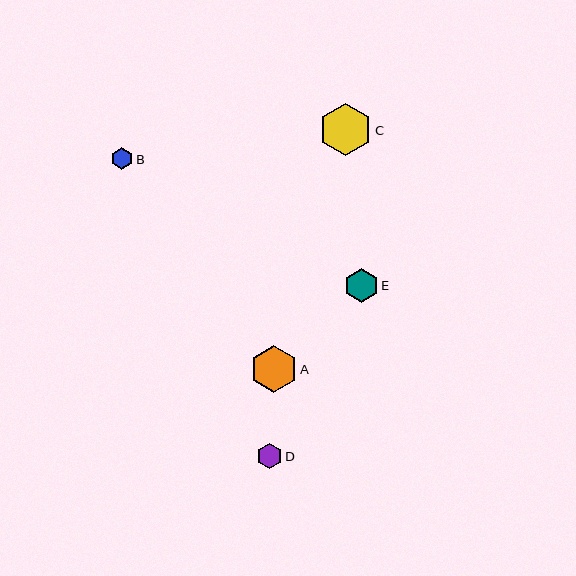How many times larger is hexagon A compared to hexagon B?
Hexagon A is approximately 2.2 times the size of hexagon B.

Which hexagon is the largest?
Hexagon C is the largest with a size of approximately 53 pixels.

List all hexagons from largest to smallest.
From largest to smallest: C, A, E, D, B.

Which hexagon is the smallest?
Hexagon B is the smallest with a size of approximately 21 pixels.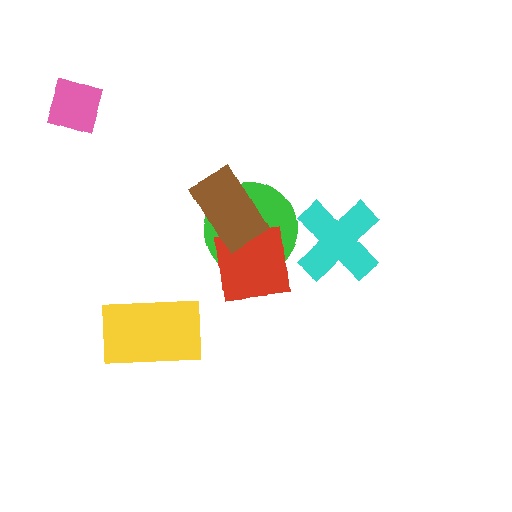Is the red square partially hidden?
Yes, it is partially covered by another shape.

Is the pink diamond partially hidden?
No, no other shape covers it.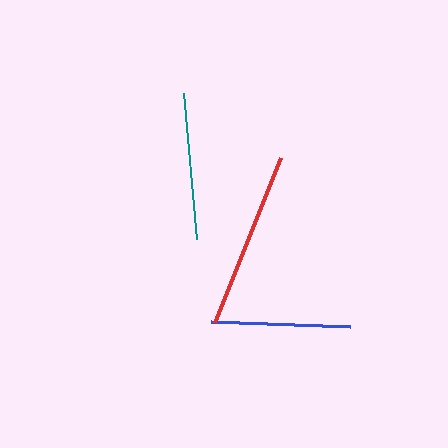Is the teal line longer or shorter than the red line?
The red line is longer than the teal line.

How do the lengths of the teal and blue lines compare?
The teal and blue lines are approximately the same length.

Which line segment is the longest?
The red line is the longest at approximately 177 pixels.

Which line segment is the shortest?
The blue line is the shortest at approximately 139 pixels.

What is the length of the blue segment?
The blue segment is approximately 139 pixels long.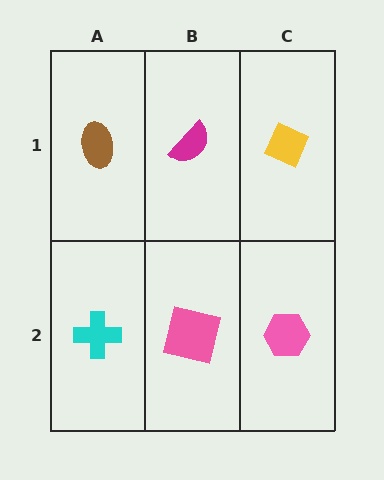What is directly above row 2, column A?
A brown ellipse.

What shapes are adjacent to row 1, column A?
A cyan cross (row 2, column A), a magenta semicircle (row 1, column B).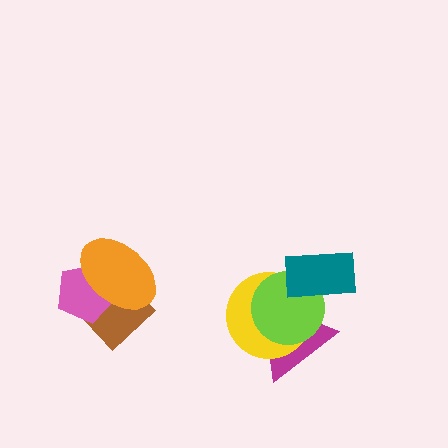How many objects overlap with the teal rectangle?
3 objects overlap with the teal rectangle.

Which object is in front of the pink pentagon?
The orange ellipse is in front of the pink pentagon.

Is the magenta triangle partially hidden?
Yes, it is partially covered by another shape.